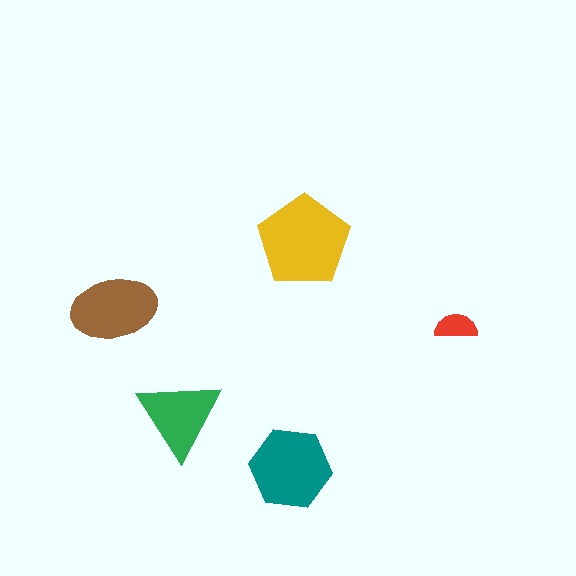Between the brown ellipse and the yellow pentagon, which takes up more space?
The yellow pentagon.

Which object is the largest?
The yellow pentagon.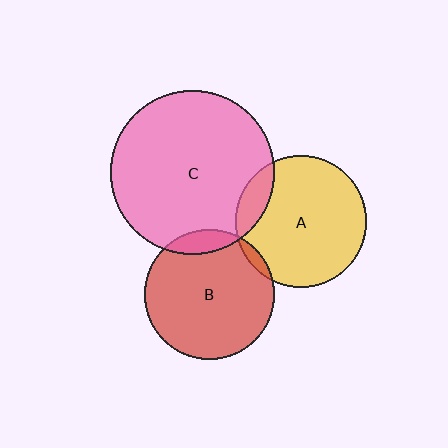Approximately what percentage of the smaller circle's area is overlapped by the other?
Approximately 5%.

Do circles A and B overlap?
Yes.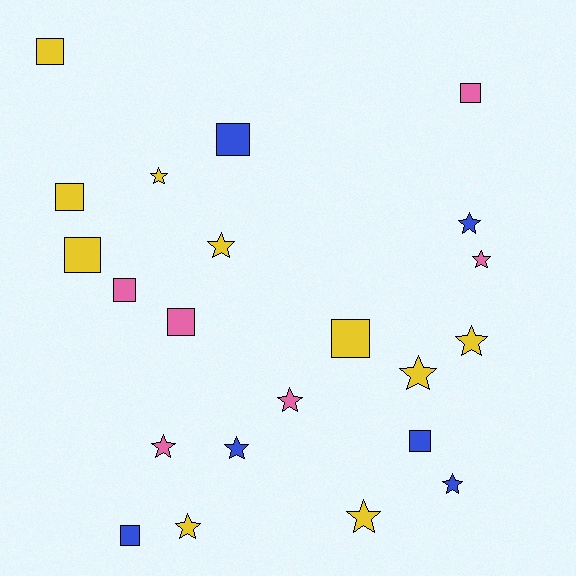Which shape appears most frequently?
Star, with 12 objects.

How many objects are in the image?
There are 22 objects.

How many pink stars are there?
There are 3 pink stars.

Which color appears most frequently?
Yellow, with 10 objects.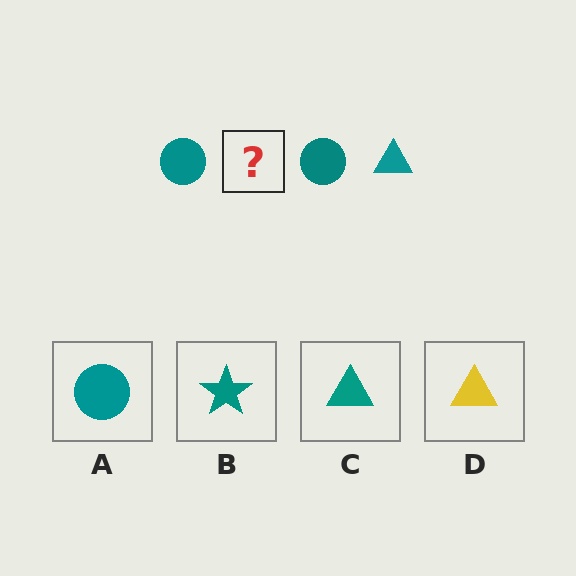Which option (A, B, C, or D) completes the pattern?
C.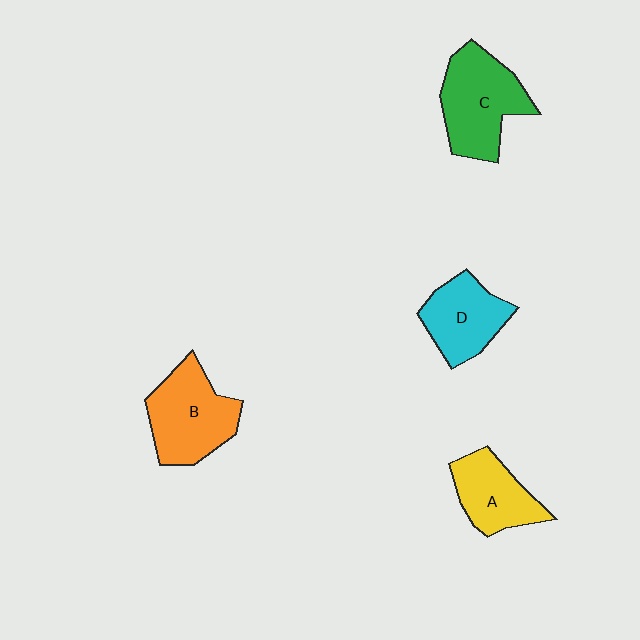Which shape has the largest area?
Shape C (green).